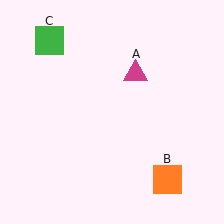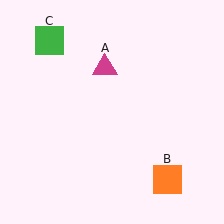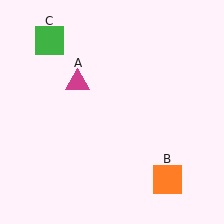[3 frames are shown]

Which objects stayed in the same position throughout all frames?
Orange square (object B) and green square (object C) remained stationary.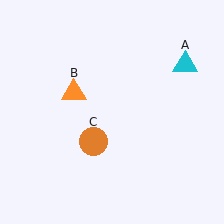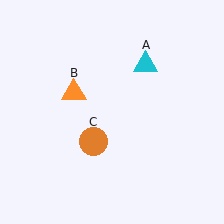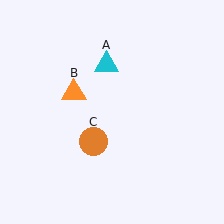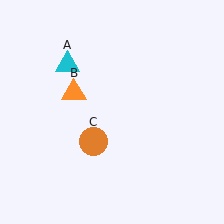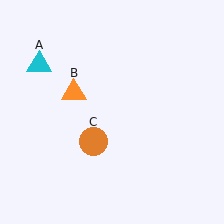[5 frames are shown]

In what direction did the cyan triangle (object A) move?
The cyan triangle (object A) moved left.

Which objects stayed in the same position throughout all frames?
Orange triangle (object B) and orange circle (object C) remained stationary.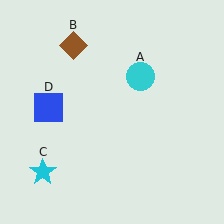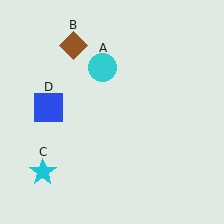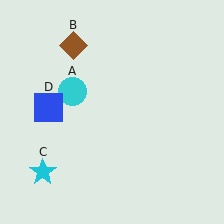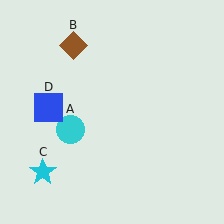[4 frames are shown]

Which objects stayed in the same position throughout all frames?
Brown diamond (object B) and cyan star (object C) and blue square (object D) remained stationary.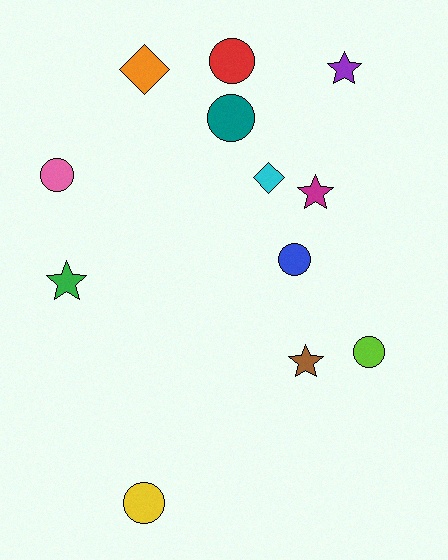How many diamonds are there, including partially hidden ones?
There are 2 diamonds.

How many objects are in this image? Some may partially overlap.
There are 12 objects.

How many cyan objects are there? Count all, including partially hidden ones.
There is 1 cyan object.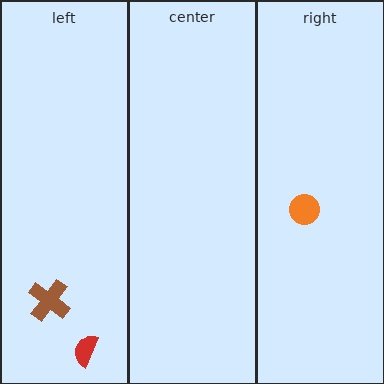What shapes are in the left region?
The red semicircle, the brown cross.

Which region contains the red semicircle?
The left region.